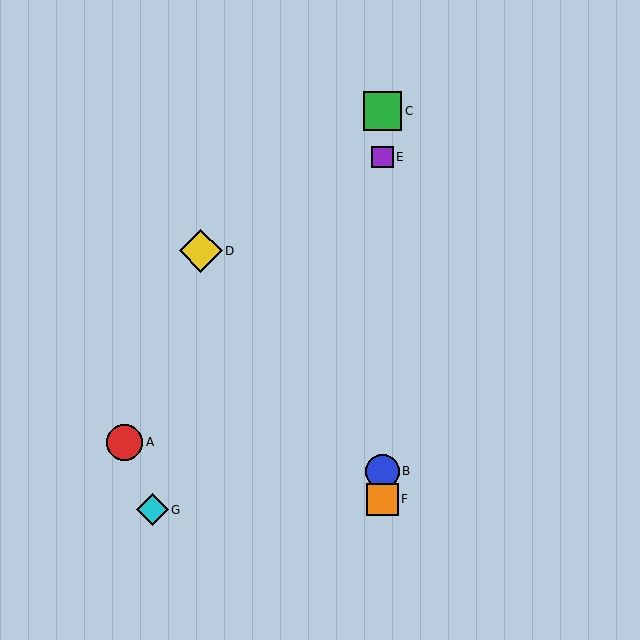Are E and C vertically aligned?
Yes, both are at x≈382.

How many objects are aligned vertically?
4 objects (B, C, E, F) are aligned vertically.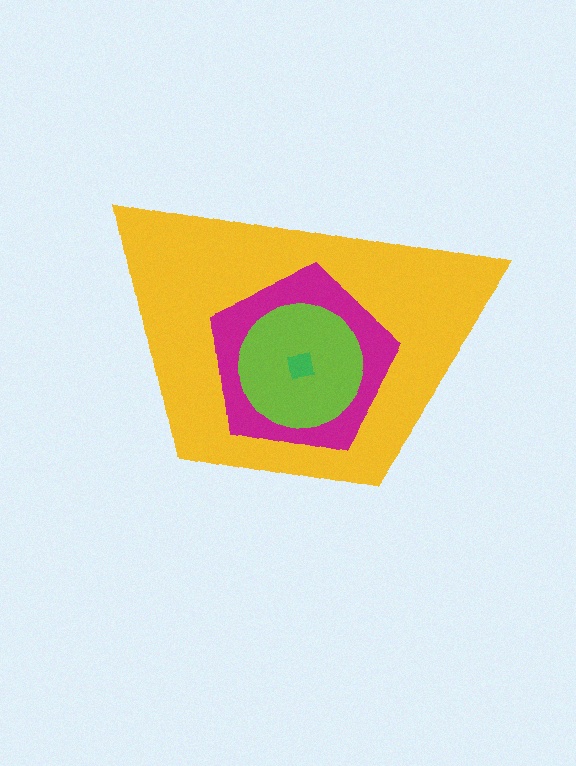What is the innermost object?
The green square.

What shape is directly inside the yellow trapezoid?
The magenta pentagon.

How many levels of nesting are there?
4.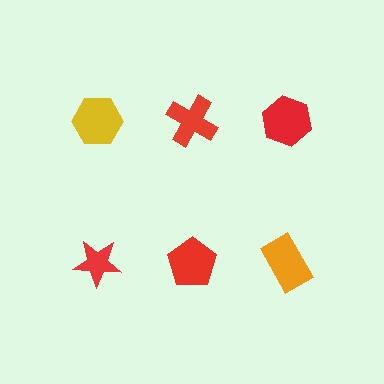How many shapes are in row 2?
3 shapes.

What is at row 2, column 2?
A red pentagon.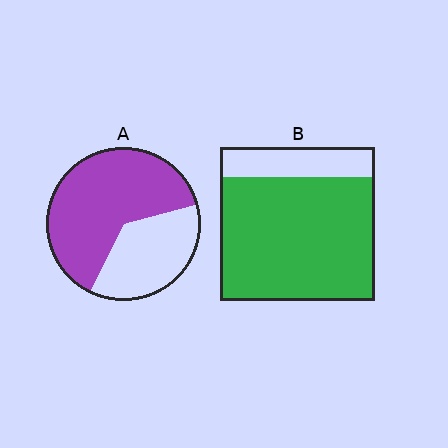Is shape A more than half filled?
Yes.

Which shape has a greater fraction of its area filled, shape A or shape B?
Shape B.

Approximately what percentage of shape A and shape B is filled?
A is approximately 65% and B is approximately 80%.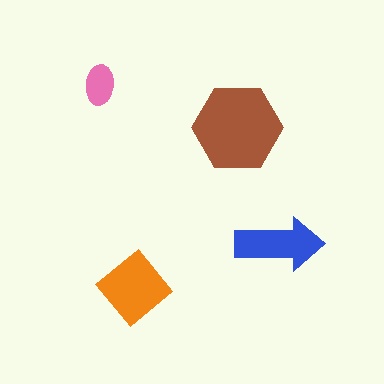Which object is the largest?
The brown hexagon.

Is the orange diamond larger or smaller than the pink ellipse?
Larger.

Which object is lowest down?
The orange diamond is bottommost.